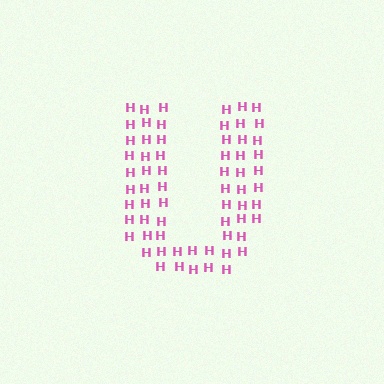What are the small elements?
The small elements are letter H's.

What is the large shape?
The large shape is the letter U.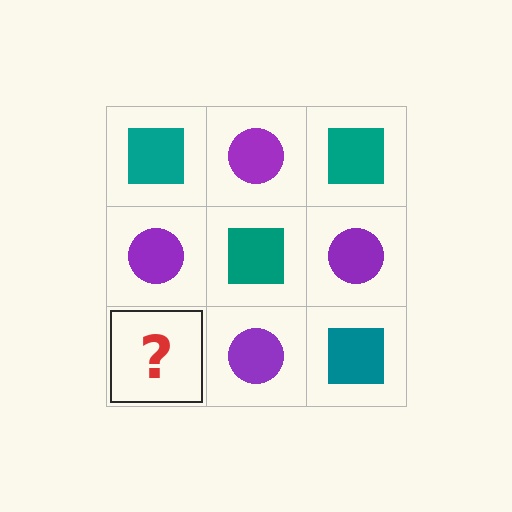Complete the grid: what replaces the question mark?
The question mark should be replaced with a teal square.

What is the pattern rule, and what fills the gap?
The rule is that it alternates teal square and purple circle in a checkerboard pattern. The gap should be filled with a teal square.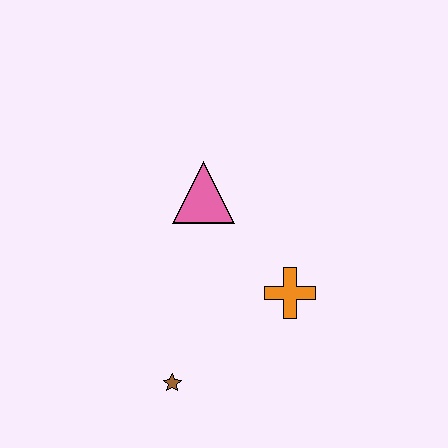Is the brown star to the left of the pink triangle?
Yes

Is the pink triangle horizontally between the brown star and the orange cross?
Yes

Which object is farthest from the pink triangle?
The brown star is farthest from the pink triangle.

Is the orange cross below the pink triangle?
Yes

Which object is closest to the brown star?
The orange cross is closest to the brown star.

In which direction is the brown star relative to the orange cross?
The brown star is to the left of the orange cross.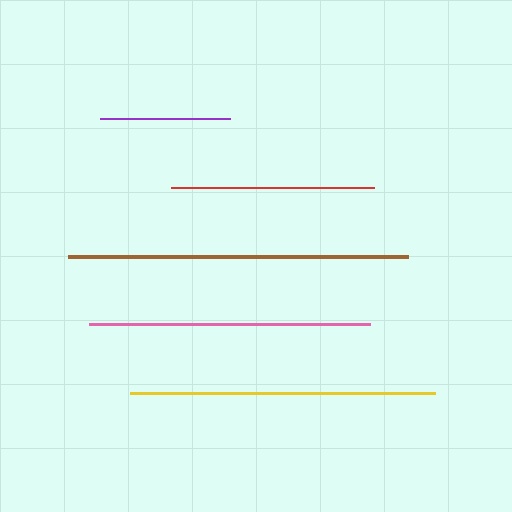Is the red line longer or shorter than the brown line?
The brown line is longer than the red line.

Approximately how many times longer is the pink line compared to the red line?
The pink line is approximately 1.4 times the length of the red line.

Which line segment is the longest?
The brown line is the longest at approximately 340 pixels.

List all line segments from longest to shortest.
From longest to shortest: brown, yellow, pink, red, purple.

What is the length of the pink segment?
The pink segment is approximately 282 pixels long.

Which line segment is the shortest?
The purple line is the shortest at approximately 131 pixels.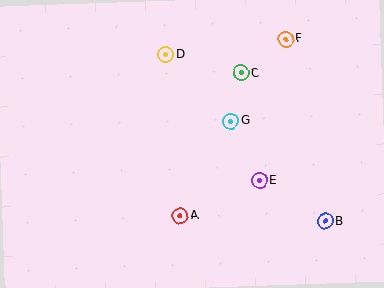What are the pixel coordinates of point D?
Point D is at (166, 55).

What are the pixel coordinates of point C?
Point C is at (241, 73).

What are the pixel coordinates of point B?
Point B is at (325, 221).